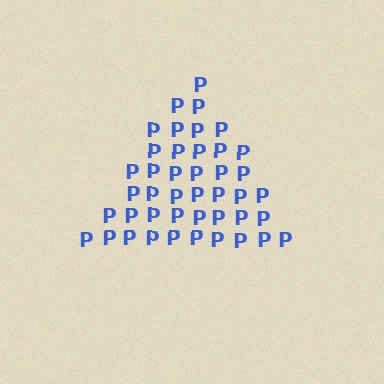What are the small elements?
The small elements are letter P's.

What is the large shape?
The large shape is a triangle.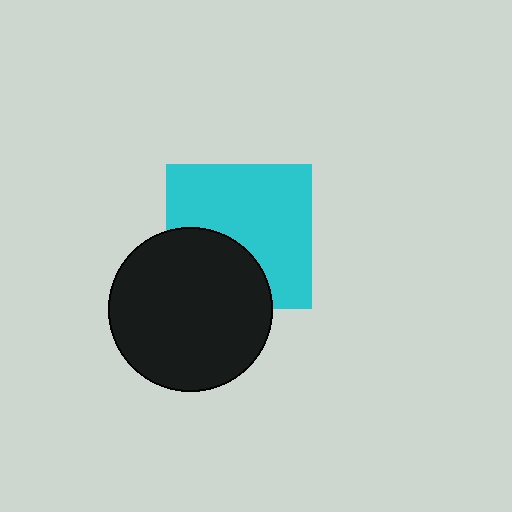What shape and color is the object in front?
The object in front is a black circle.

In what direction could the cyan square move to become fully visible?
The cyan square could move up. That would shift it out from behind the black circle entirely.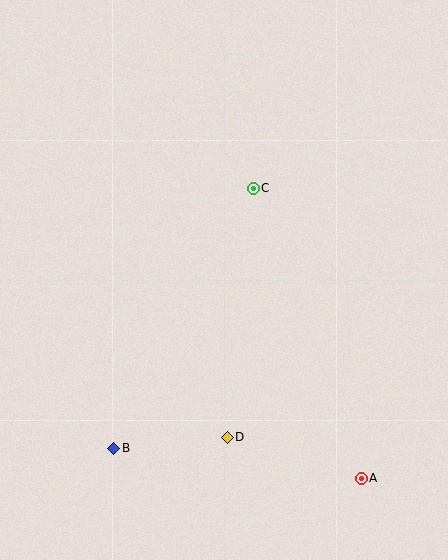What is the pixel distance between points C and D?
The distance between C and D is 250 pixels.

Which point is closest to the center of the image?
Point C at (253, 188) is closest to the center.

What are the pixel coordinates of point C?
Point C is at (253, 188).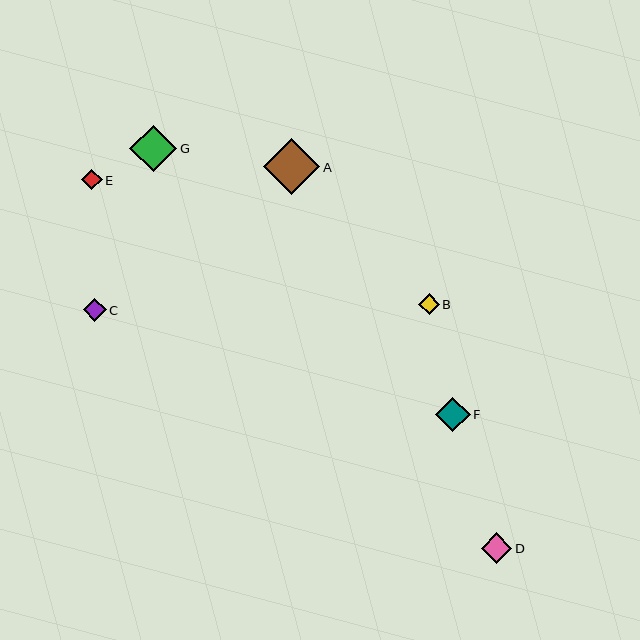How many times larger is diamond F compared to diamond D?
Diamond F is approximately 1.1 times the size of diamond D.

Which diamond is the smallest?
Diamond B is the smallest with a size of approximately 21 pixels.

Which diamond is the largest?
Diamond A is the largest with a size of approximately 56 pixels.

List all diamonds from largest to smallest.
From largest to smallest: A, G, F, D, C, E, B.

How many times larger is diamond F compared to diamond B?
Diamond F is approximately 1.7 times the size of diamond B.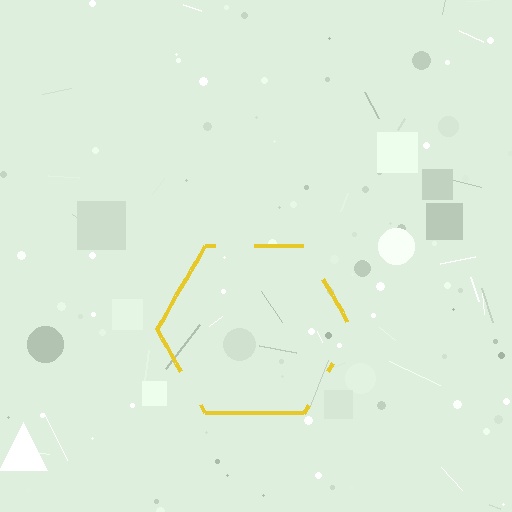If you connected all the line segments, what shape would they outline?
They would outline a hexagon.